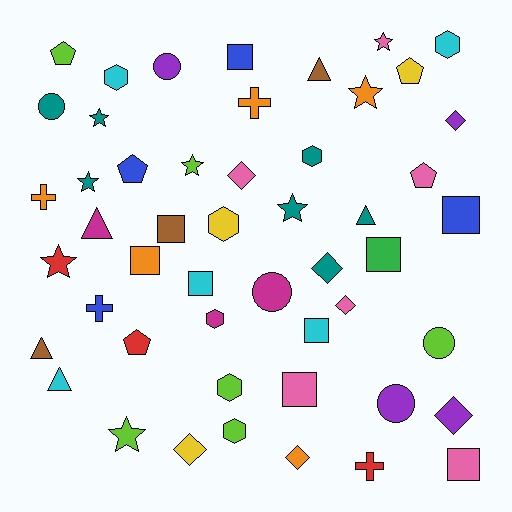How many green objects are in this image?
There is 1 green object.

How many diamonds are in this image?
There are 7 diamonds.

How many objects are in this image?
There are 50 objects.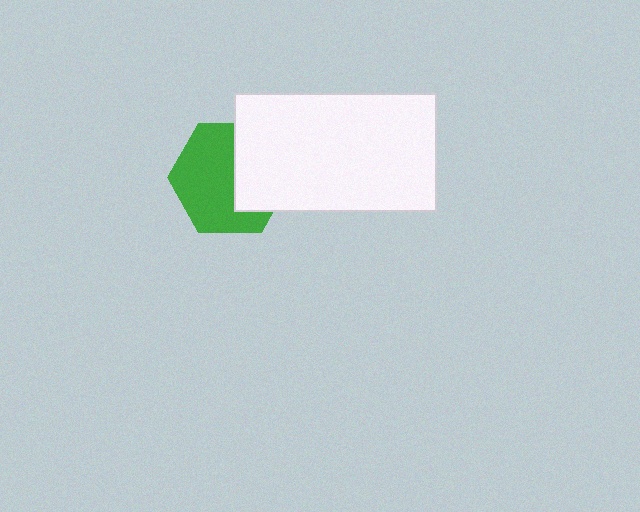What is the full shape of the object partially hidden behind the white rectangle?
The partially hidden object is a green hexagon.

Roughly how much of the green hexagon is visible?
About half of it is visible (roughly 61%).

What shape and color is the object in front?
The object in front is a white rectangle.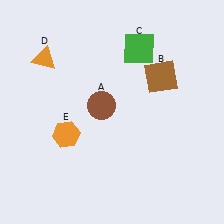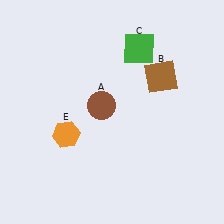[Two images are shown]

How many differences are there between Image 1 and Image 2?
There is 1 difference between the two images.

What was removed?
The orange triangle (D) was removed in Image 2.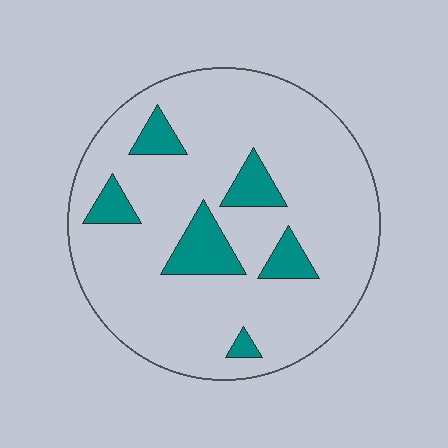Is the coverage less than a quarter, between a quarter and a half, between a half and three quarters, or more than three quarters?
Less than a quarter.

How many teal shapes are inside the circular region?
6.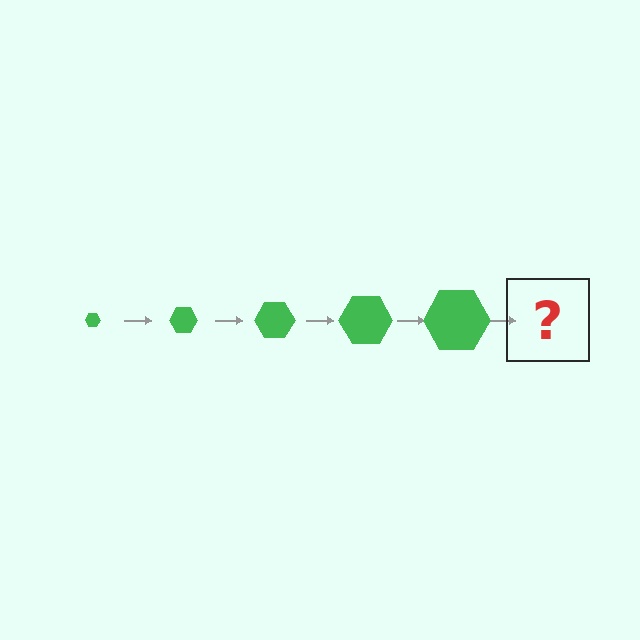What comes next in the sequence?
The next element should be a green hexagon, larger than the previous one.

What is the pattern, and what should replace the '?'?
The pattern is that the hexagon gets progressively larger each step. The '?' should be a green hexagon, larger than the previous one.